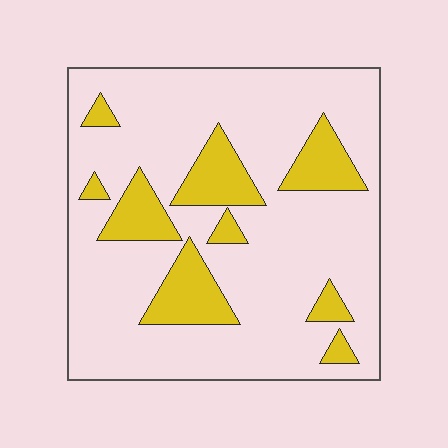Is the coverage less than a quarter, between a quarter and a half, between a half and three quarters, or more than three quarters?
Less than a quarter.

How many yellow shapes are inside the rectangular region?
9.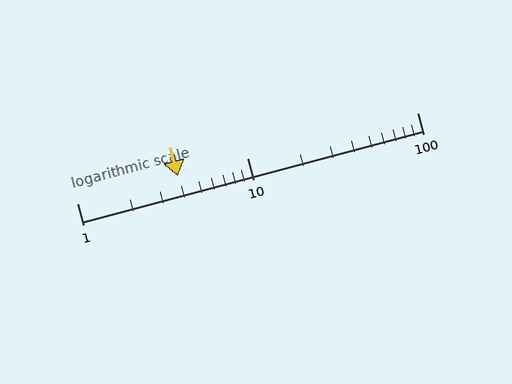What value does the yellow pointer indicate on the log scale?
The pointer indicates approximately 3.9.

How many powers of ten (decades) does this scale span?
The scale spans 2 decades, from 1 to 100.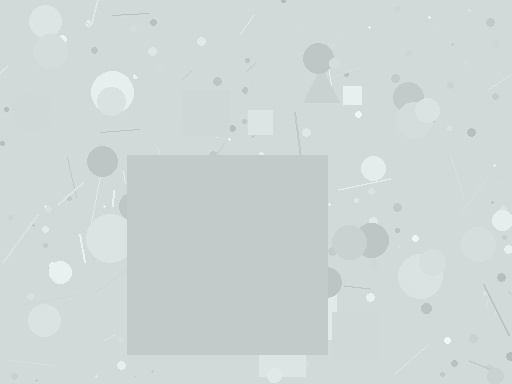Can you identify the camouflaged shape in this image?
The camouflaged shape is a square.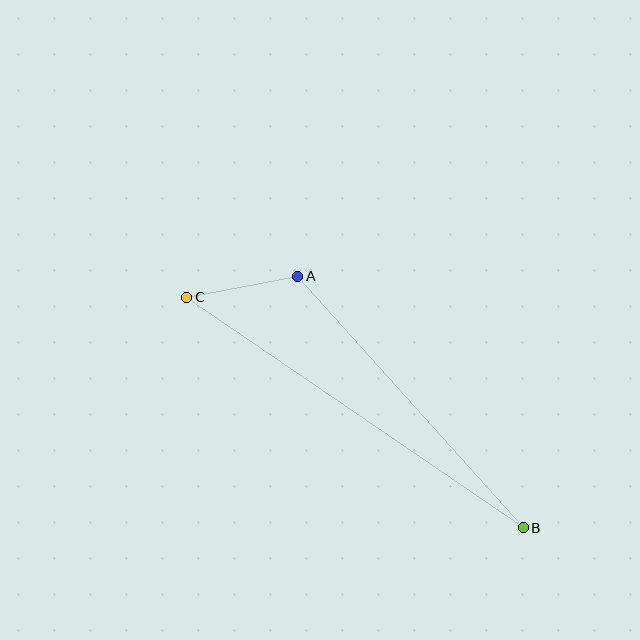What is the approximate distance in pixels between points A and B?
The distance between A and B is approximately 338 pixels.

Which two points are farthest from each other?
Points B and C are farthest from each other.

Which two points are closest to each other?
Points A and C are closest to each other.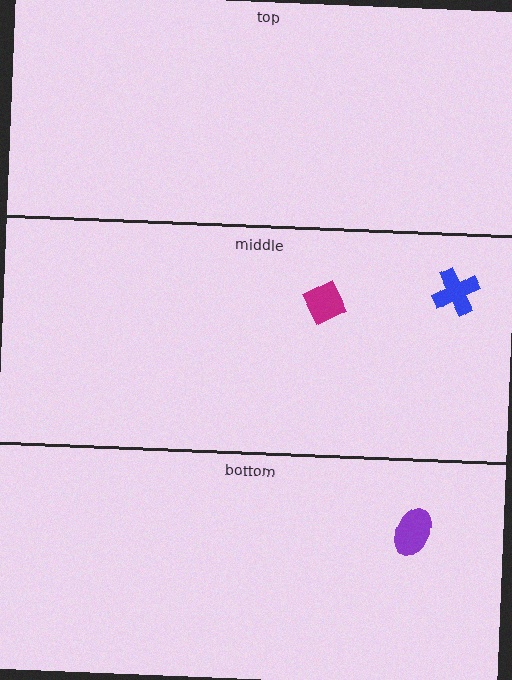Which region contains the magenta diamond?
The middle region.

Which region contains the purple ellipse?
The bottom region.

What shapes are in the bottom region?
The purple ellipse.